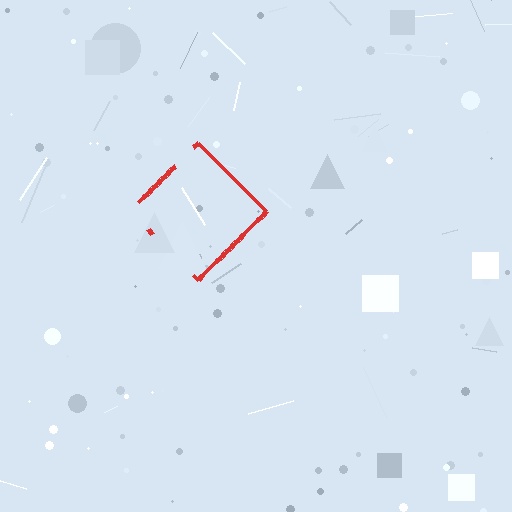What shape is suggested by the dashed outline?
The dashed outline suggests a diamond.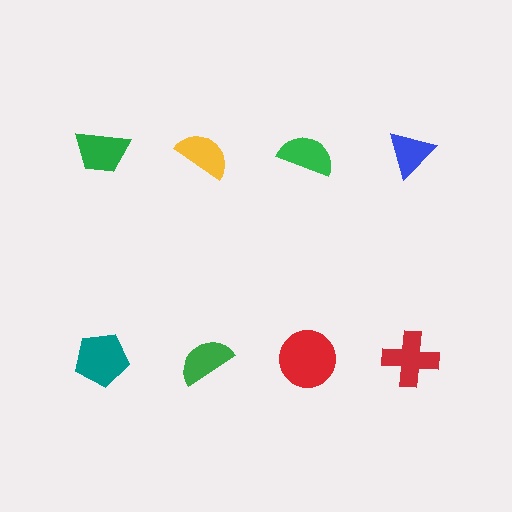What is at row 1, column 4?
A blue triangle.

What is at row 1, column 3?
A green semicircle.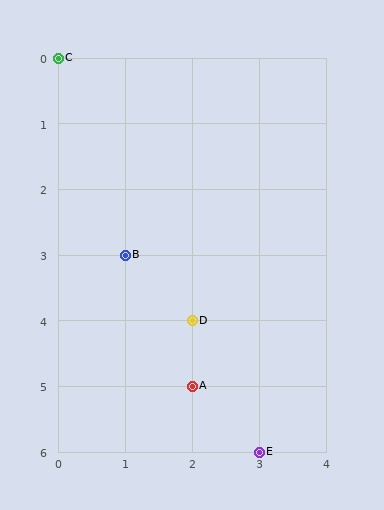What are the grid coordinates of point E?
Point E is at grid coordinates (3, 6).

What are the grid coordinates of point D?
Point D is at grid coordinates (2, 4).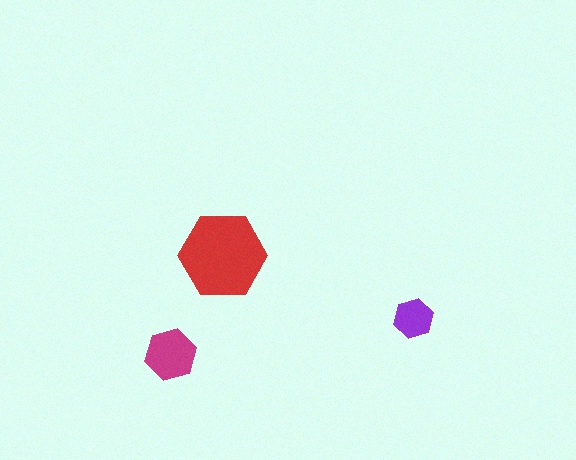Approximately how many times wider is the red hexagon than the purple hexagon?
About 2 times wider.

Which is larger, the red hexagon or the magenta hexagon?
The red one.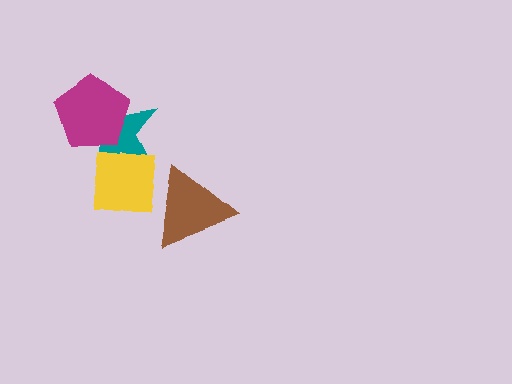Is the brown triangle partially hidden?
Yes, it is partially covered by another shape.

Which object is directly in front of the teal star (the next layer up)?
The magenta pentagon is directly in front of the teal star.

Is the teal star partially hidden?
Yes, it is partially covered by another shape.